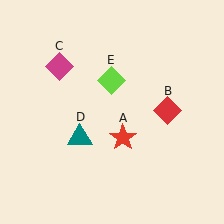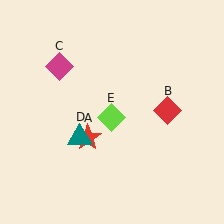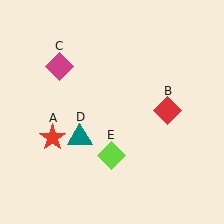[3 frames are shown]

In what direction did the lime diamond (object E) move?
The lime diamond (object E) moved down.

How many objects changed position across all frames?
2 objects changed position: red star (object A), lime diamond (object E).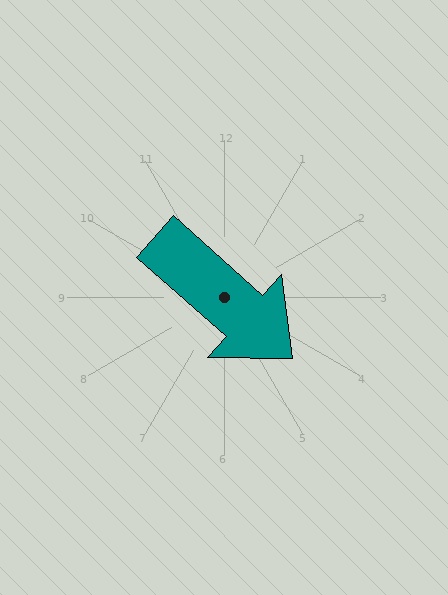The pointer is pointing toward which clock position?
Roughly 4 o'clock.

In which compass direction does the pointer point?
Southeast.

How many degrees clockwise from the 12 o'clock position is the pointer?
Approximately 132 degrees.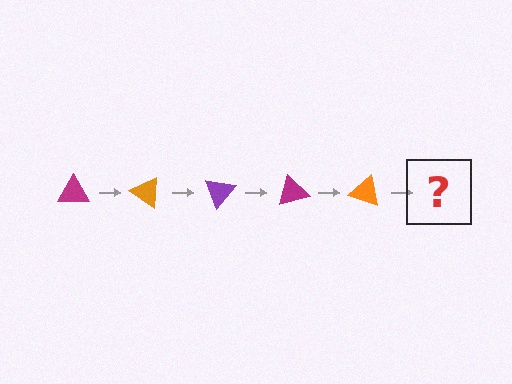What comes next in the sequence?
The next element should be a purple triangle, rotated 175 degrees from the start.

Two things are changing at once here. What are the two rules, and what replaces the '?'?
The two rules are that it rotates 35 degrees each step and the color cycles through magenta, orange, and purple. The '?' should be a purple triangle, rotated 175 degrees from the start.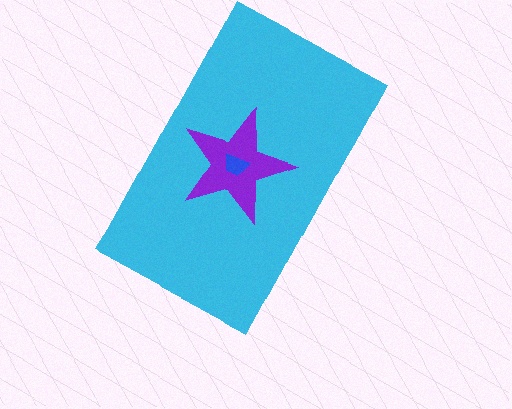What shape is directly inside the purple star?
The blue trapezoid.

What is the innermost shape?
The blue trapezoid.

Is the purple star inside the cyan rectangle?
Yes.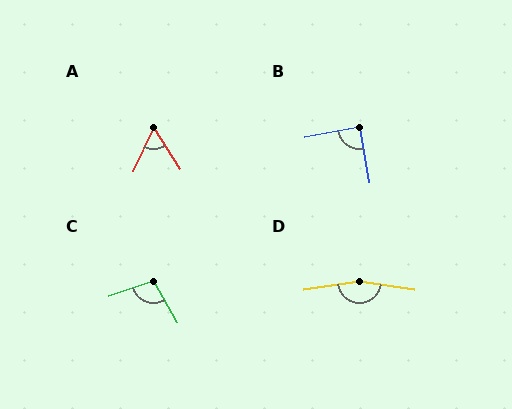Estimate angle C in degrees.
Approximately 102 degrees.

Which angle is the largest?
D, at approximately 164 degrees.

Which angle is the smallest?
A, at approximately 57 degrees.